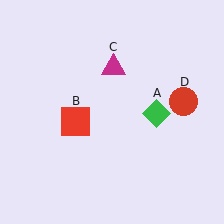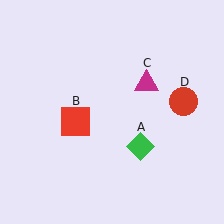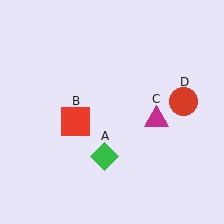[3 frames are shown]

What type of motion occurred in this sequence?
The green diamond (object A), magenta triangle (object C) rotated clockwise around the center of the scene.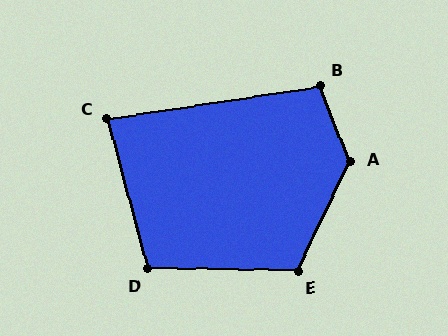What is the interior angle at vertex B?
Approximately 103 degrees (obtuse).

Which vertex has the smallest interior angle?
C, at approximately 84 degrees.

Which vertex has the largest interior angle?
A, at approximately 133 degrees.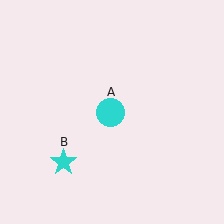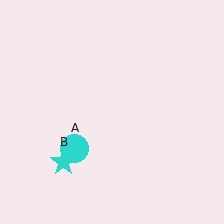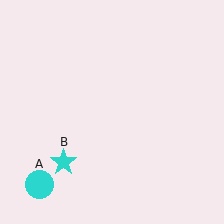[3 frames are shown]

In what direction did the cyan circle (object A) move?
The cyan circle (object A) moved down and to the left.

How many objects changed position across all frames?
1 object changed position: cyan circle (object A).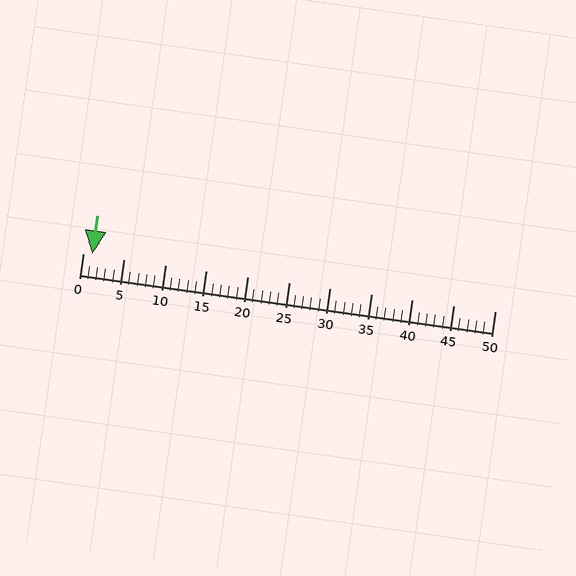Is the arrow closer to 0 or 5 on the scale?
The arrow is closer to 0.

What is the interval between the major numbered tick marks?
The major tick marks are spaced 5 units apart.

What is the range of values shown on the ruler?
The ruler shows values from 0 to 50.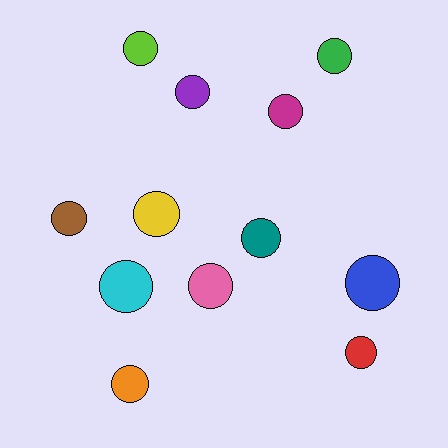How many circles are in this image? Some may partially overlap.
There are 12 circles.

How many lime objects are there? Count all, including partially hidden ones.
There is 1 lime object.